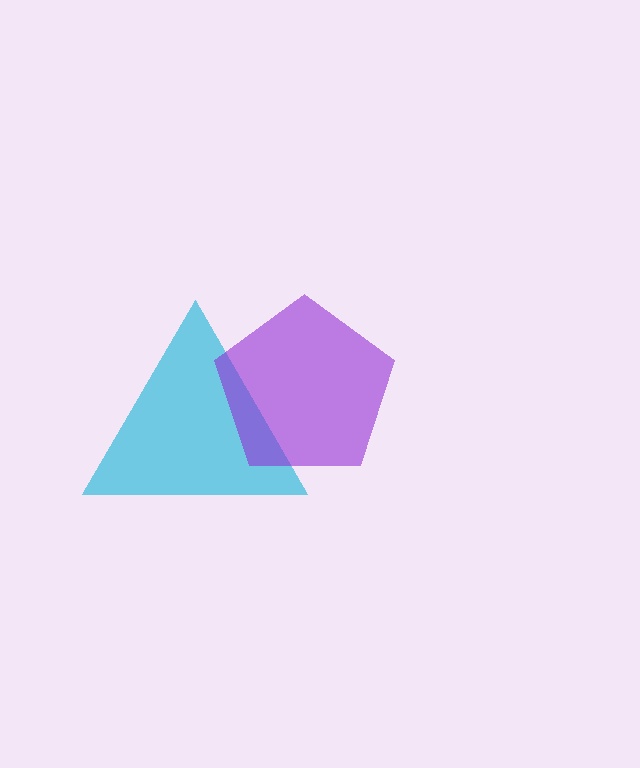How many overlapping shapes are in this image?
There are 2 overlapping shapes in the image.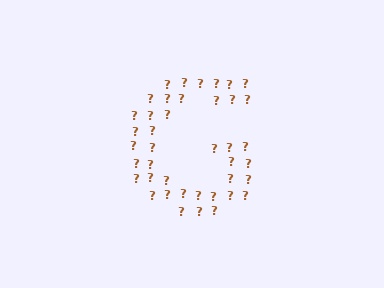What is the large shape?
The large shape is the letter G.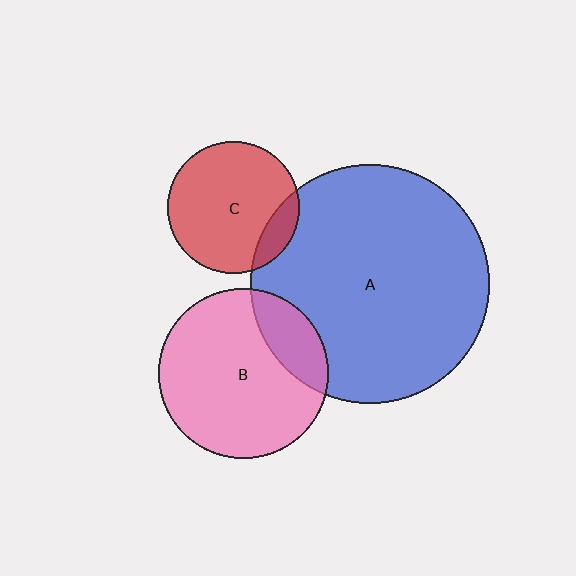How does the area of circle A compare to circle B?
Approximately 2.0 times.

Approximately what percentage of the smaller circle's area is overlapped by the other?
Approximately 20%.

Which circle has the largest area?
Circle A (blue).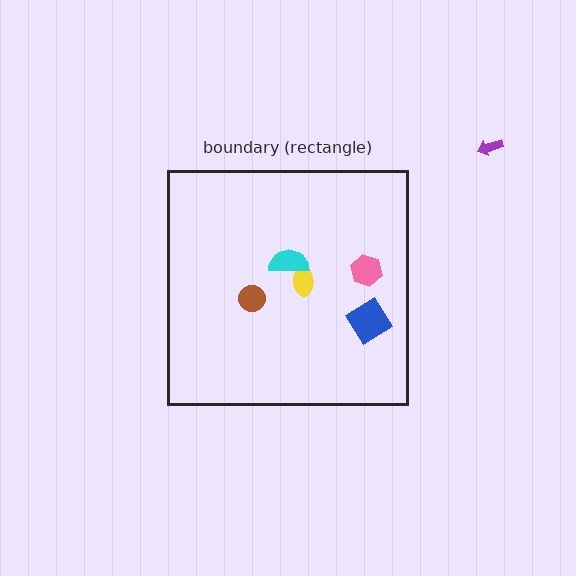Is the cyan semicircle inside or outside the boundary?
Inside.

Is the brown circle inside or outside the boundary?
Inside.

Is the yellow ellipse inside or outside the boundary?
Inside.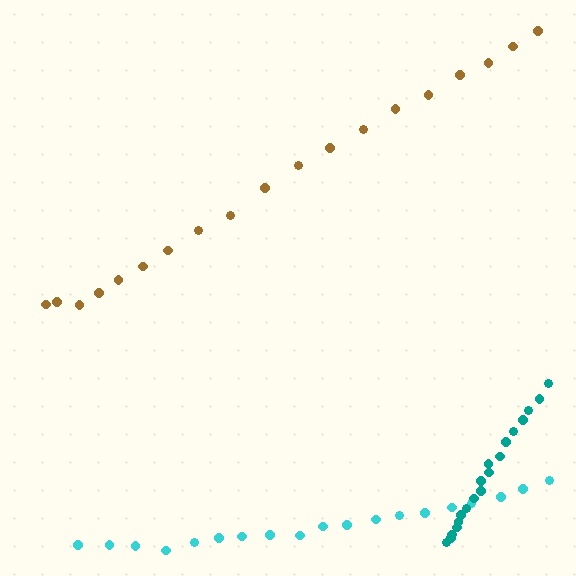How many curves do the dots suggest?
There are 3 distinct paths.